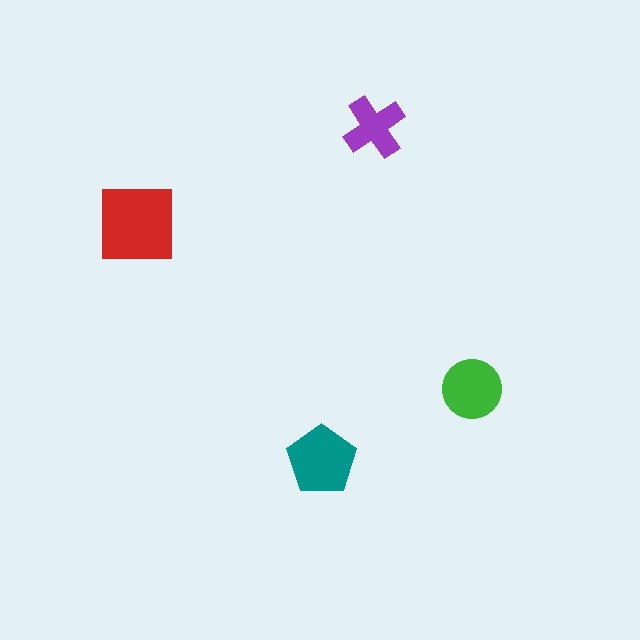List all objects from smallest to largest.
The purple cross, the green circle, the teal pentagon, the red square.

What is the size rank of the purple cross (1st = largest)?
4th.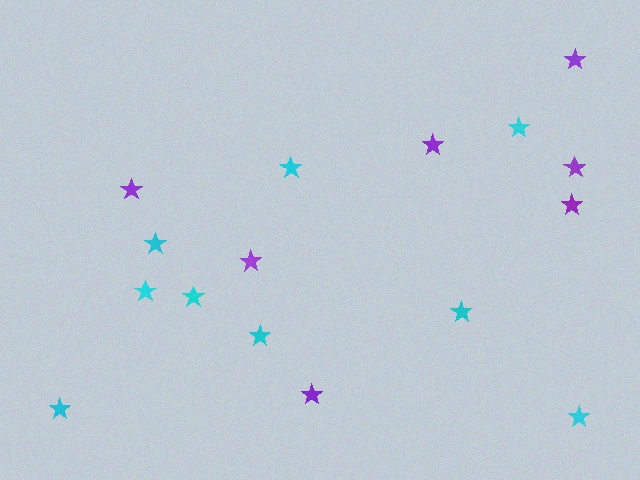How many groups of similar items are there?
There are 2 groups: one group of cyan stars (9) and one group of purple stars (7).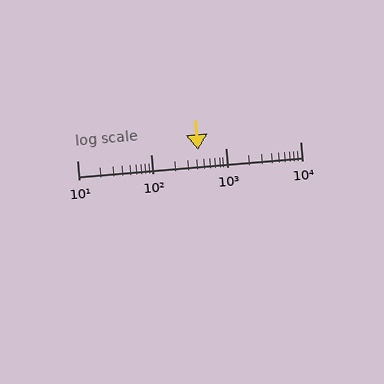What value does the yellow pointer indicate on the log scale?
The pointer indicates approximately 420.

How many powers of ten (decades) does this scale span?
The scale spans 3 decades, from 10 to 10000.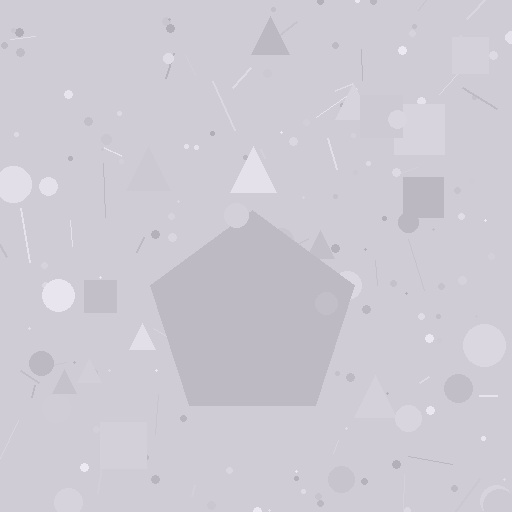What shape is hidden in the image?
A pentagon is hidden in the image.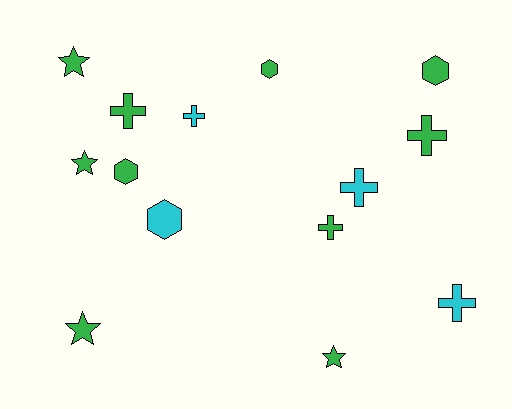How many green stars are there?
There are 4 green stars.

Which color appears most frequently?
Green, with 10 objects.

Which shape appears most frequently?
Cross, with 6 objects.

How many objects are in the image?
There are 14 objects.